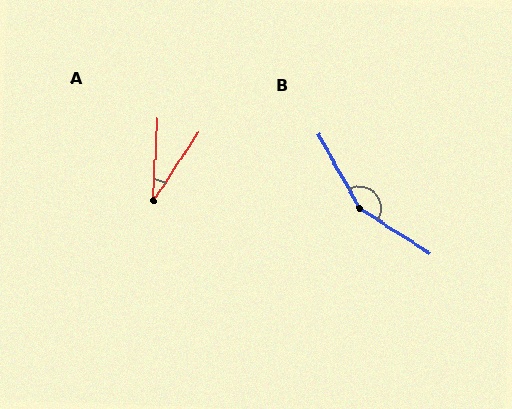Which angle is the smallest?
A, at approximately 31 degrees.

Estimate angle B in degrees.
Approximately 152 degrees.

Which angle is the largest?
B, at approximately 152 degrees.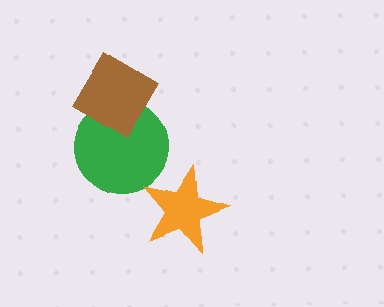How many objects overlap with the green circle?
1 object overlaps with the green circle.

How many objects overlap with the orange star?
0 objects overlap with the orange star.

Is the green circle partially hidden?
Yes, it is partially covered by another shape.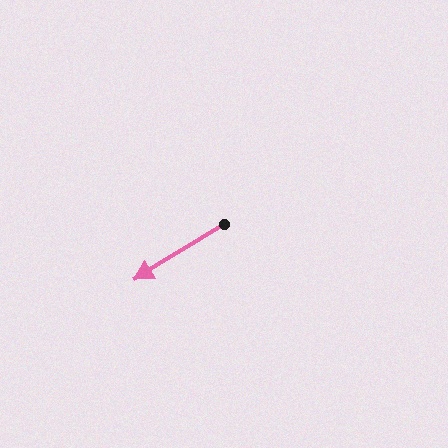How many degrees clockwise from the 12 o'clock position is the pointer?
Approximately 238 degrees.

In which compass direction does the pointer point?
Southwest.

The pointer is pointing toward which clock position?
Roughly 8 o'clock.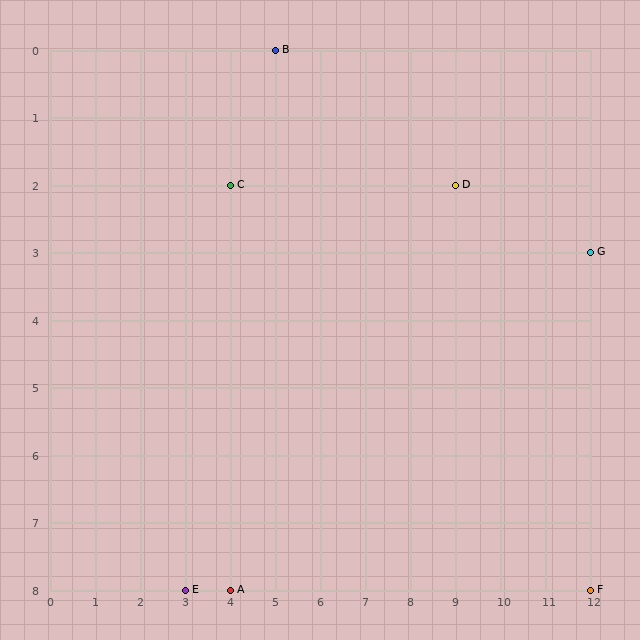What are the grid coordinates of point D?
Point D is at grid coordinates (9, 2).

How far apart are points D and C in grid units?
Points D and C are 5 columns apart.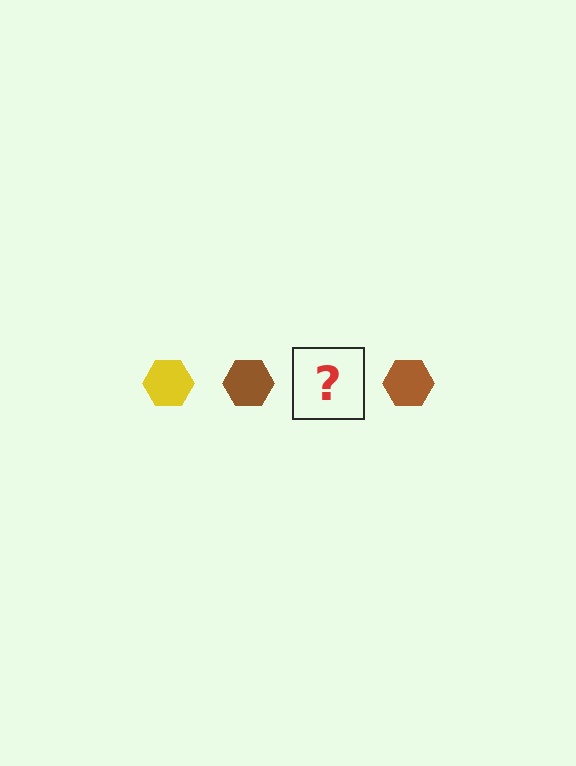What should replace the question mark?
The question mark should be replaced with a yellow hexagon.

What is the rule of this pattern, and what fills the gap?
The rule is that the pattern cycles through yellow, brown hexagons. The gap should be filled with a yellow hexagon.